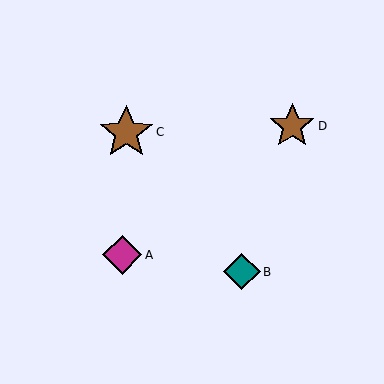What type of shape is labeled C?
Shape C is a brown star.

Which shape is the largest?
The brown star (labeled C) is the largest.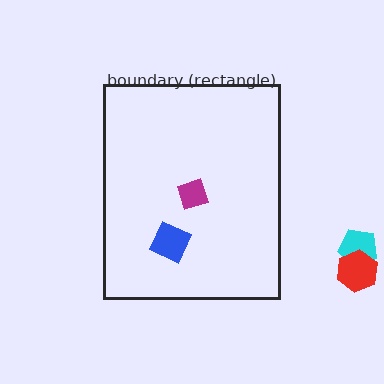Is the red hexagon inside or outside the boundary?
Outside.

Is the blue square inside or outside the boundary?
Inside.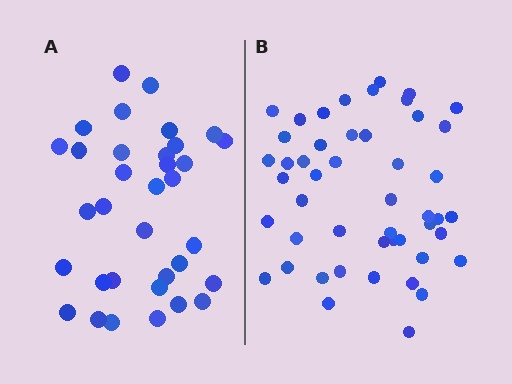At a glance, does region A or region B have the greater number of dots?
Region B (the right region) has more dots.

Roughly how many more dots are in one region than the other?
Region B has approximately 15 more dots than region A.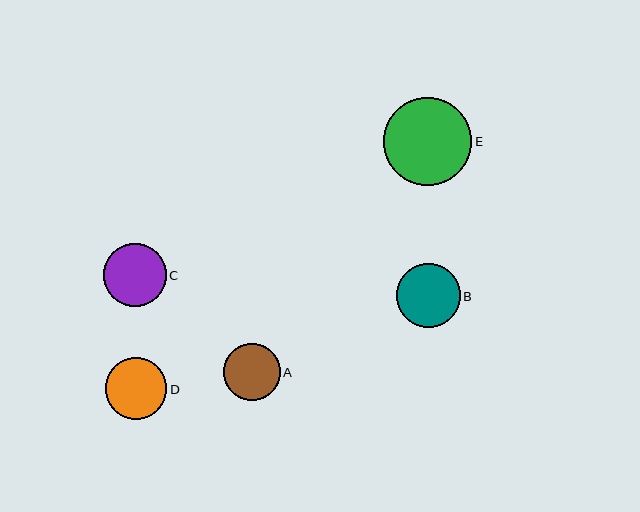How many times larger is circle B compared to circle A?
Circle B is approximately 1.1 times the size of circle A.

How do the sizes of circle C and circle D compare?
Circle C and circle D are approximately the same size.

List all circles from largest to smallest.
From largest to smallest: E, B, C, D, A.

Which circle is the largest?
Circle E is the largest with a size of approximately 89 pixels.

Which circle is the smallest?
Circle A is the smallest with a size of approximately 57 pixels.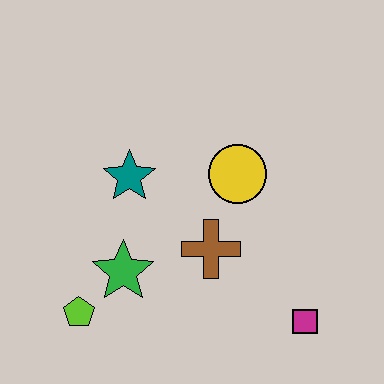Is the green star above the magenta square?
Yes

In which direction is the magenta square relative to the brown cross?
The magenta square is to the right of the brown cross.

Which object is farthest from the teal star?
The magenta square is farthest from the teal star.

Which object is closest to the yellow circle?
The brown cross is closest to the yellow circle.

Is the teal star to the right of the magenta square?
No